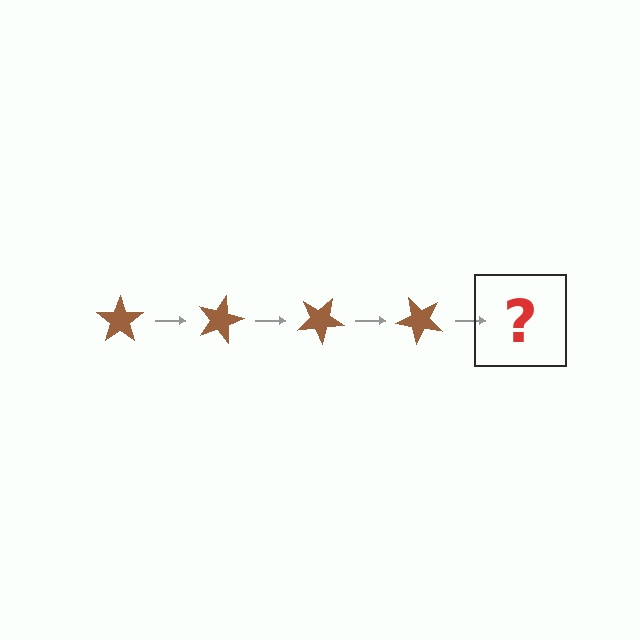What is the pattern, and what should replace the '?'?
The pattern is that the star rotates 15 degrees each step. The '?' should be a brown star rotated 60 degrees.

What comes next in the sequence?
The next element should be a brown star rotated 60 degrees.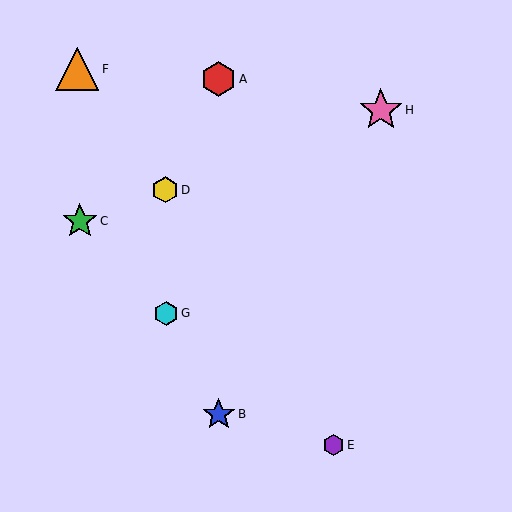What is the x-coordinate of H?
Object H is at x≈381.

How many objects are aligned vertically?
2 objects (A, B) are aligned vertically.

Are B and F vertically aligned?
No, B is at x≈219 and F is at x≈77.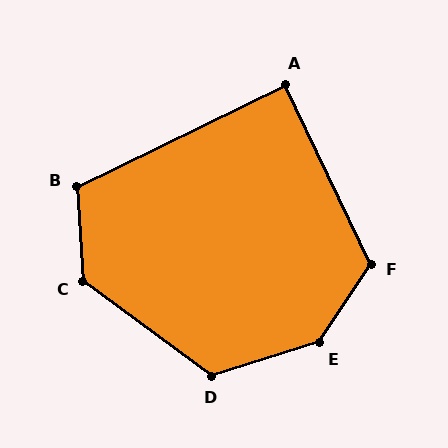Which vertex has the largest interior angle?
E, at approximately 140 degrees.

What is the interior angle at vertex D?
Approximately 127 degrees (obtuse).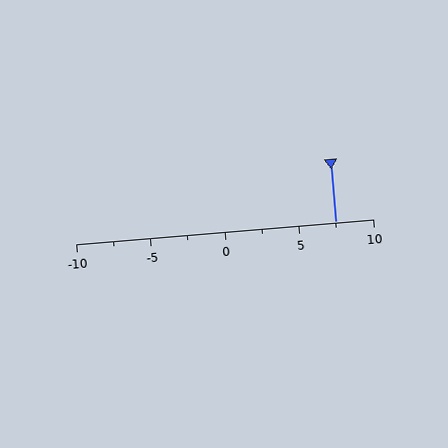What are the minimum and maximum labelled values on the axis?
The axis runs from -10 to 10.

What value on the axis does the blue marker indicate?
The marker indicates approximately 7.5.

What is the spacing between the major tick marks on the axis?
The major ticks are spaced 5 apart.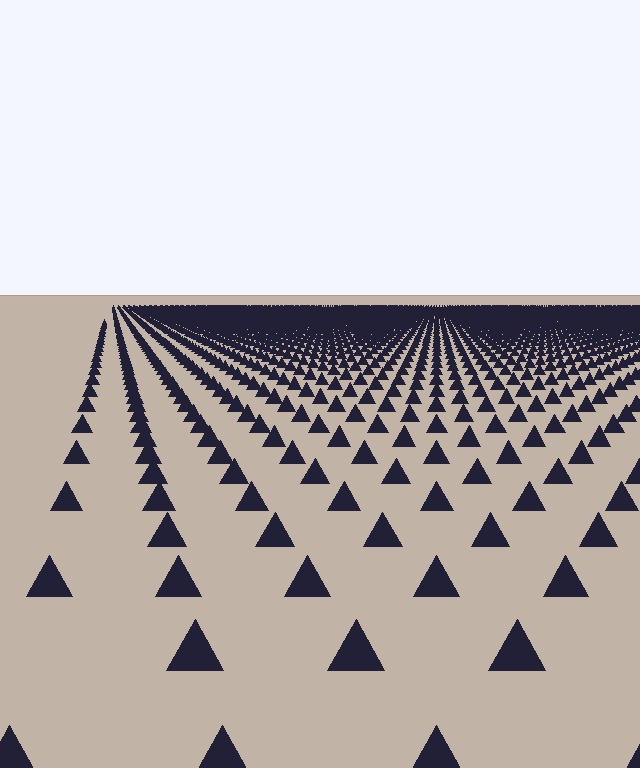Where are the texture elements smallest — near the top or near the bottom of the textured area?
Near the top.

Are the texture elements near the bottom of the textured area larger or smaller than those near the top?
Larger. Near the bottom, elements are closer to the viewer and appear at a bigger on-screen size.